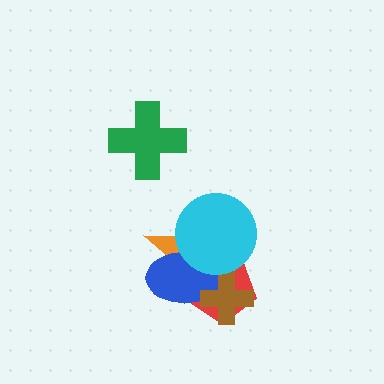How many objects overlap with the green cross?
0 objects overlap with the green cross.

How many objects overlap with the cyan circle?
3 objects overlap with the cyan circle.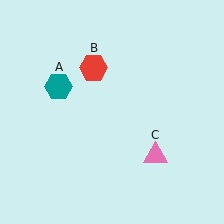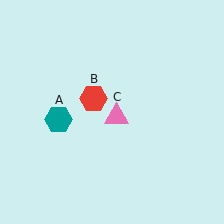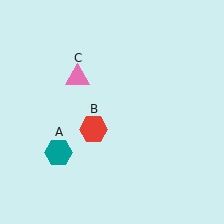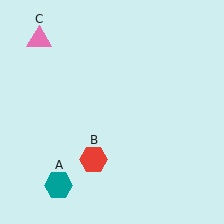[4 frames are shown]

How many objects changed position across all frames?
3 objects changed position: teal hexagon (object A), red hexagon (object B), pink triangle (object C).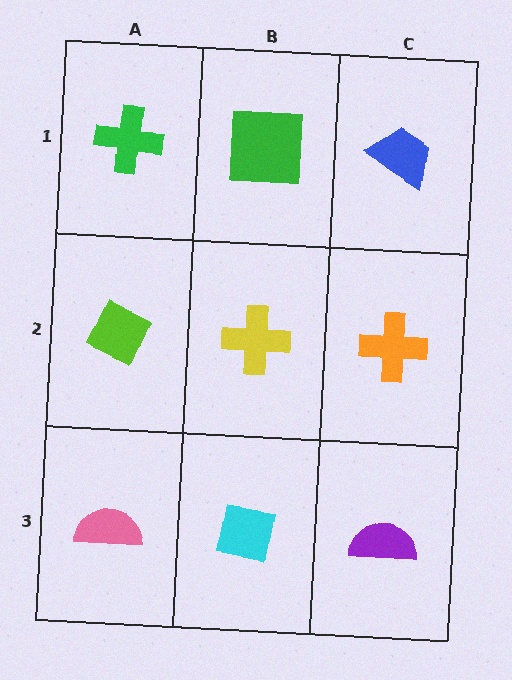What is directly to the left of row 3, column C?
A cyan square.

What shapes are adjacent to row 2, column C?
A blue trapezoid (row 1, column C), a purple semicircle (row 3, column C), a yellow cross (row 2, column B).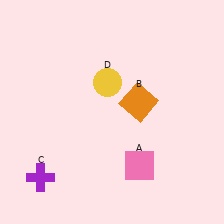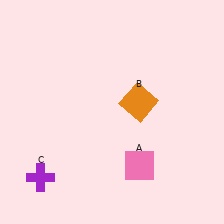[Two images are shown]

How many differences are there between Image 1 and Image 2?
There is 1 difference between the two images.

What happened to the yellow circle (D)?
The yellow circle (D) was removed in Image 2. It was in the top-left area of Image 1.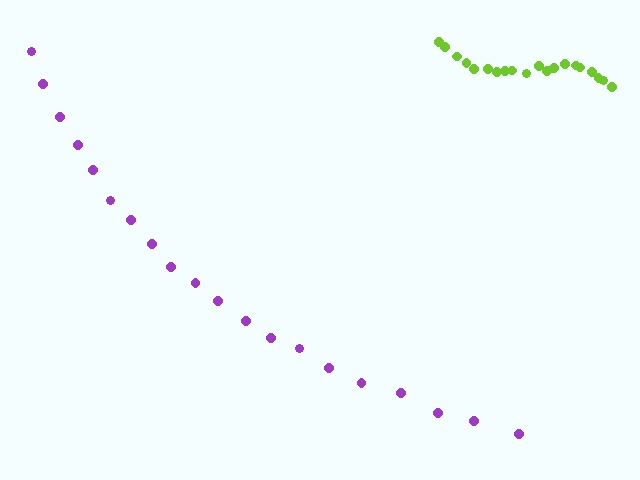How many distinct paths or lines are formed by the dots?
There are 2 distinct paths.